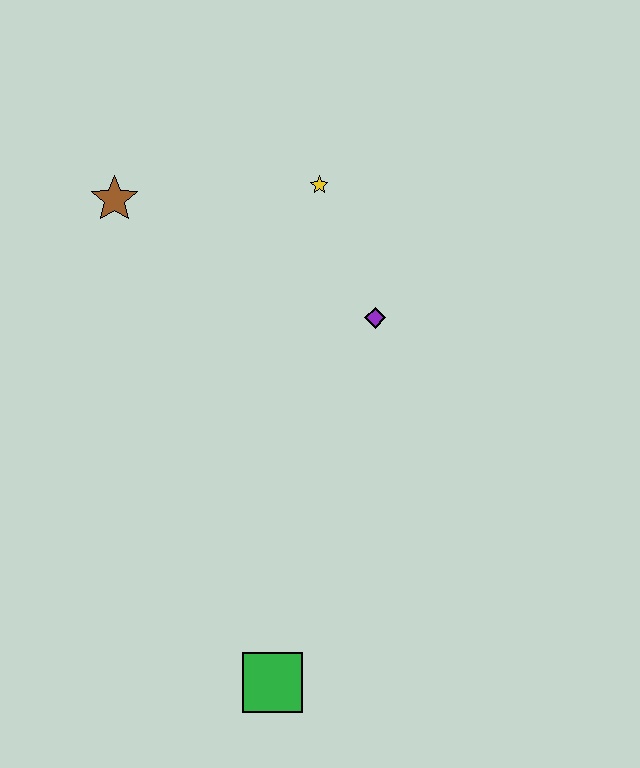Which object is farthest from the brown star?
The green square is farthest from the brown star.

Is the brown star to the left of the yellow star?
Yes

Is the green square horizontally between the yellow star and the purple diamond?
No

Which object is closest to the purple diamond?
The yellow star is closest to the purple diamond.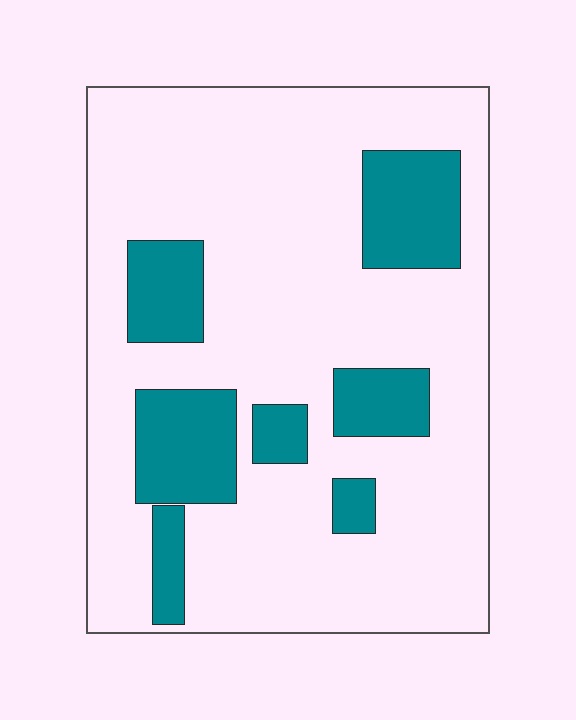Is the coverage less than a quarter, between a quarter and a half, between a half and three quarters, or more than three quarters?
Less than a quarter.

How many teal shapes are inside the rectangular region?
7.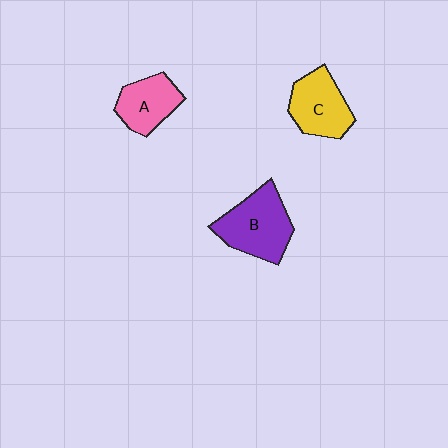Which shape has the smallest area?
Shape A (pink).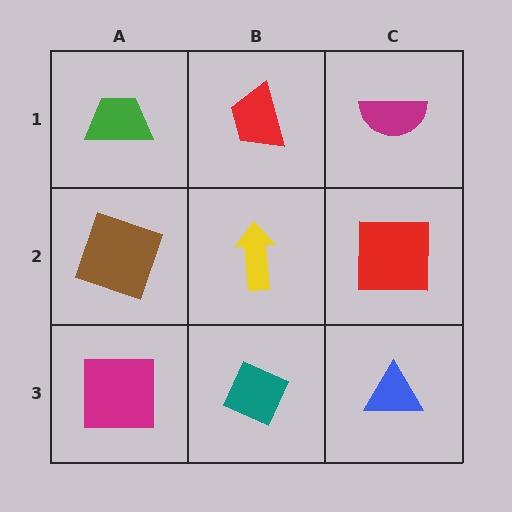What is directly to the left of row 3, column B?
A magenta square.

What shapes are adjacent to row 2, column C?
A magenta semicircle (row 1, column C), a blue triangle (row 3, column C), a yellow arrow (row 2, column B).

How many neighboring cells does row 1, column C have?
2.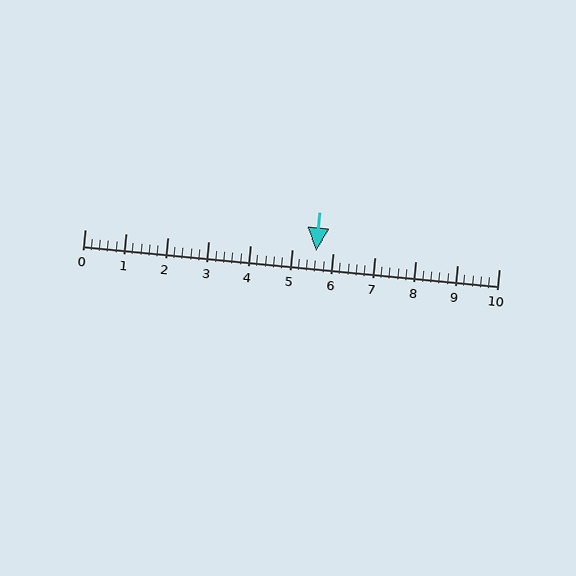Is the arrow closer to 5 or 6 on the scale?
The arrow is closer to 6.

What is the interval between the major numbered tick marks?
The major tick marks are spaced 1 units apart.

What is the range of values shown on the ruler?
The ruler shows values from 0 to 10.